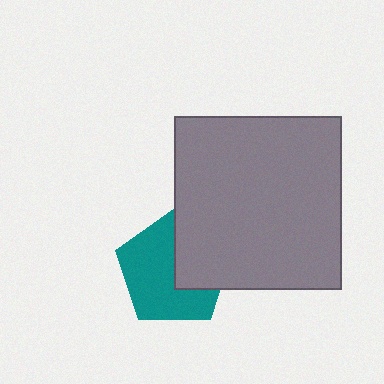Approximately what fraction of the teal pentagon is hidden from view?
Roughly 37% of the teal pentagon is hidden behind the gray rectangle.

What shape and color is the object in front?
The object in front is a gray rectangle.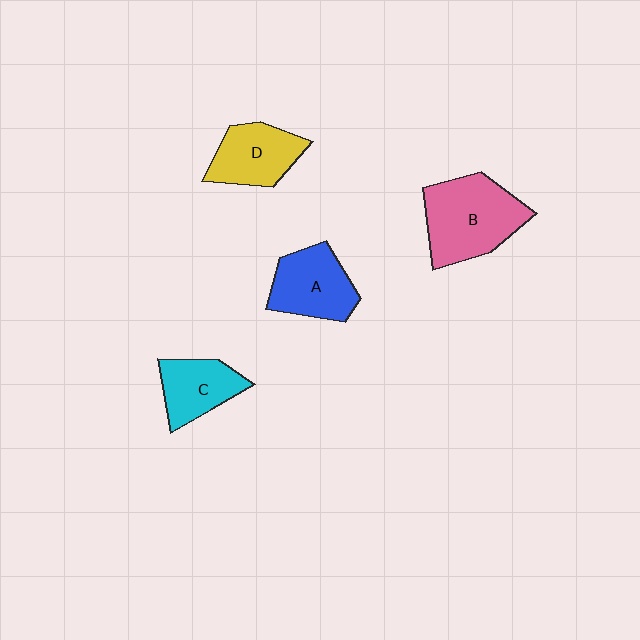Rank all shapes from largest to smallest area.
From largest to smallest: B (pink), A (blue), D (yellow), C (cyan).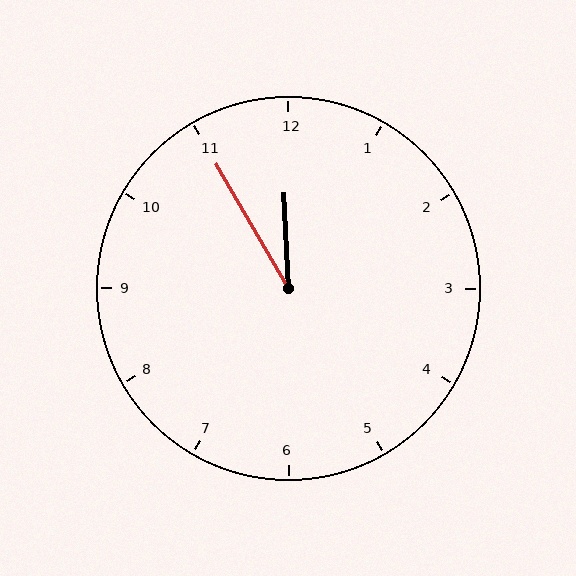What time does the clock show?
11:55.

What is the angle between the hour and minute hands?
Approximately 28 degrees.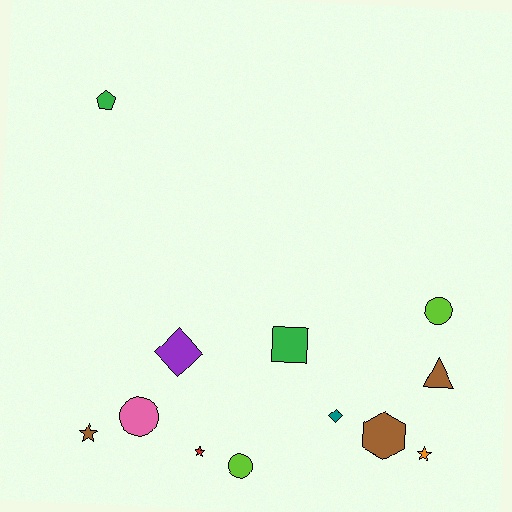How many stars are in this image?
There are 3 stars.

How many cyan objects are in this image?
There are no cyan objects.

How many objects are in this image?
There are 12 objects.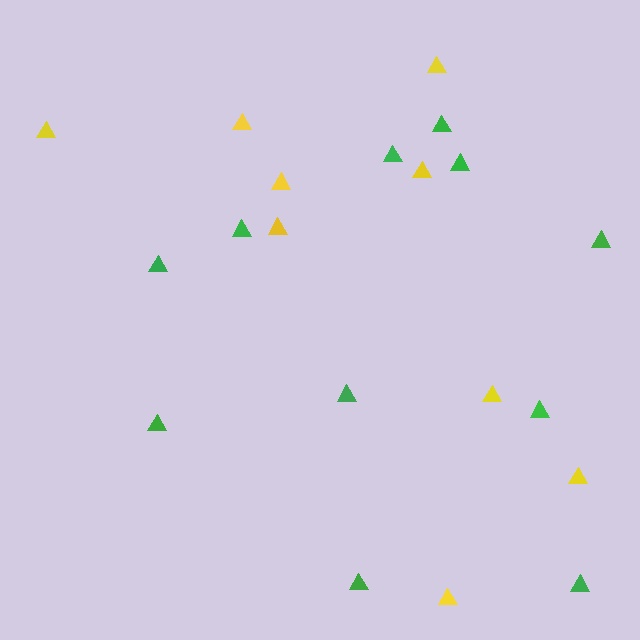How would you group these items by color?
There are 2 groups: one group of green triangles (11) and one group of yellow triangles (9).